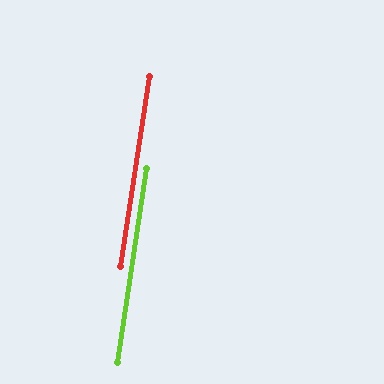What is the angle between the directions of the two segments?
Approximately 0 degrees.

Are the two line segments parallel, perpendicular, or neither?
Parallel — their directions differ by only 0.2°.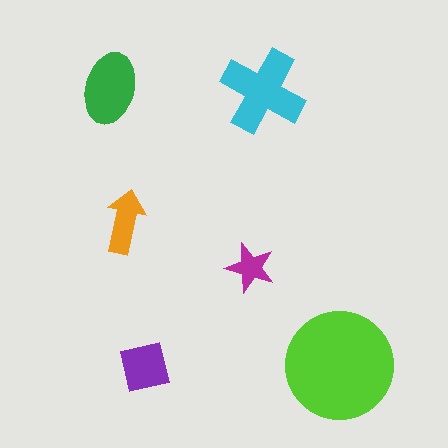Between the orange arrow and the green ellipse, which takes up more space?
The green ellipse.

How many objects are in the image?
There are 6 objects in the image.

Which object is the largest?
The lime circle.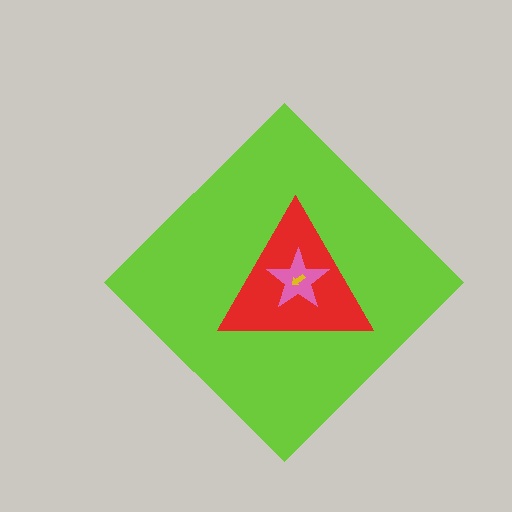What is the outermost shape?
The lime diamond.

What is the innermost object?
The yellow arrow.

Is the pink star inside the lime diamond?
Yes.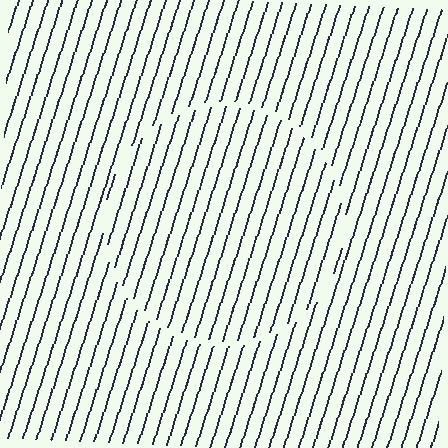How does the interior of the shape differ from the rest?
The interior of the shape contains the same grating, shifted by half a period — the contour is defined by the phase discontinuity where line-ends from the inner and outer gratings abut.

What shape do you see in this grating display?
An illusory circle. The interior of the shape contains the same grating, shifted by half a period — the contour is defined by the phase discontinuity where line-ends from the inner and outer gratings abut.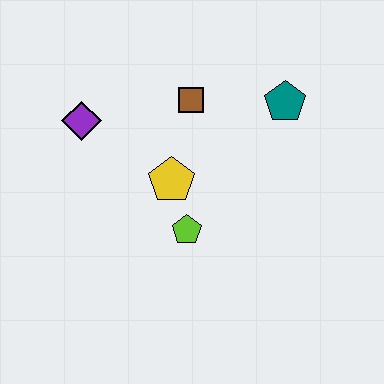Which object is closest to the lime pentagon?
The yellow pentagon is closest to the lime pentagon.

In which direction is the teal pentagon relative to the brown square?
The teal pentagon is to the right of the brown square.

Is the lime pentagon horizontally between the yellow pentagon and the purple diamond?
No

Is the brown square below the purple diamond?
No